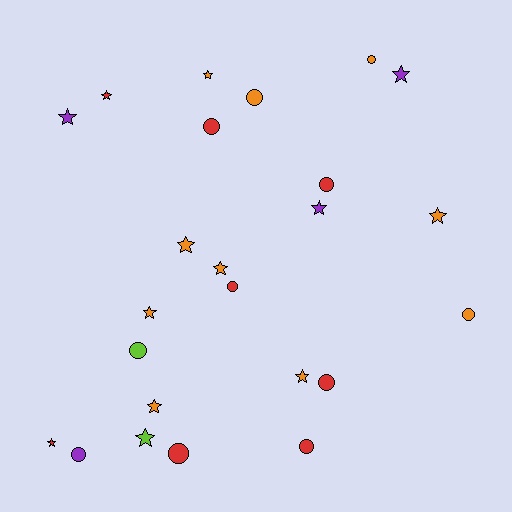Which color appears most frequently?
Orange, with 10 objects.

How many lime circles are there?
There is 1 lime circle.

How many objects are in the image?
There are 24 objects.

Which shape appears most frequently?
Star, with 13 objects.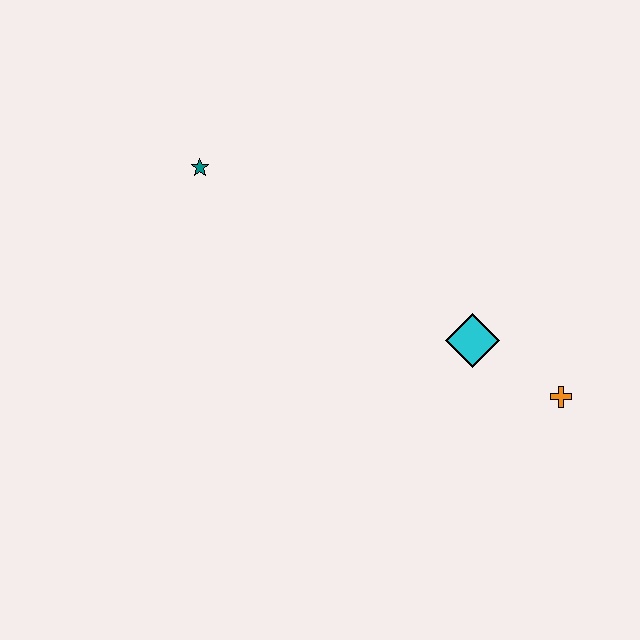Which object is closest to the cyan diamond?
The orange cross is closest to the cyan diamond.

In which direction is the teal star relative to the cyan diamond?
The teal star is to the left of the cyan diamond.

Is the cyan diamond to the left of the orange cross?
Yes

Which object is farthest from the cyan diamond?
The teal star is farthest from the cyan diamond.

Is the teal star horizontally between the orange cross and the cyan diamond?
No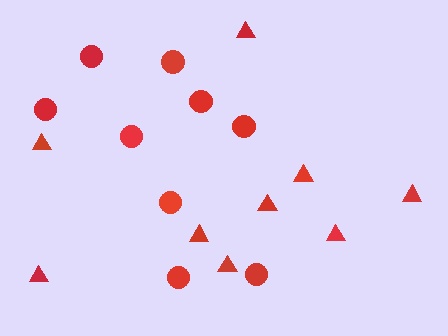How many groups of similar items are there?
There are 2 groups: one group of triangles (9) and one group of circles (9).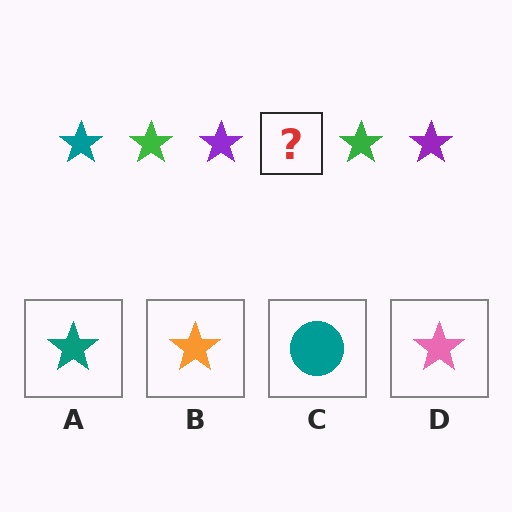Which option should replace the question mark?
Option A.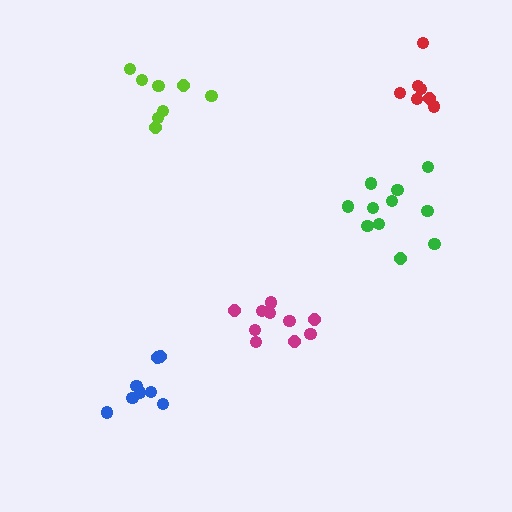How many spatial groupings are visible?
There are 5 spatial groupings.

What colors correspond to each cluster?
The clusters are colored: blue, lime, red, green, magenta.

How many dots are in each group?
Group 1: 8 dots, Group 2: 8 dots, Group 3: 7 dots, Group 4: 11 dots, Group 5: 10 dots (44 total).